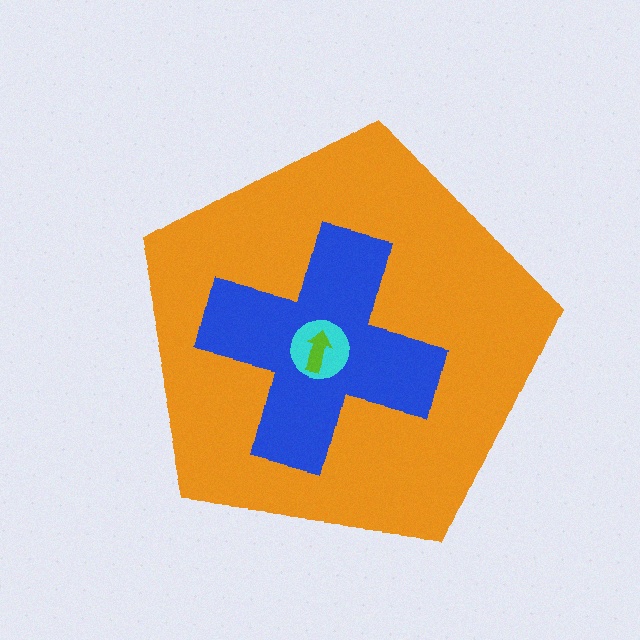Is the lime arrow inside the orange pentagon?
Yes.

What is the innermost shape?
The lime arrow.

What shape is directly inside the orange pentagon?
The blue cross.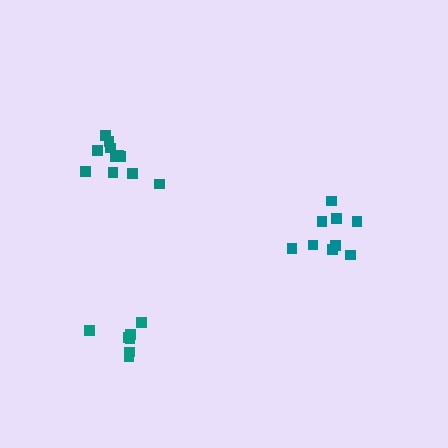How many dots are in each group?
Group 1: 7 dots, Group 2: 9 dots, Group 3: 11 dots (27 total).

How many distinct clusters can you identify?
There are 3 distinct clusters.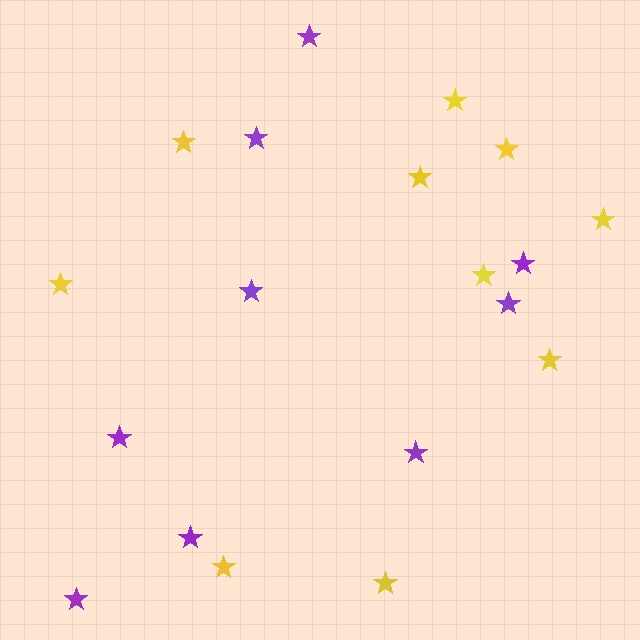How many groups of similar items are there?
There are 2 groups: one group of yellow stars (10) and one group of purple stars (9).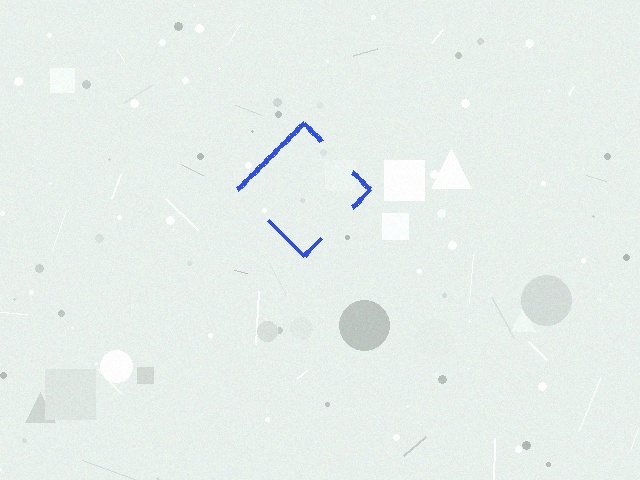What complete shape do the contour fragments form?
The contour fragments form a diamond.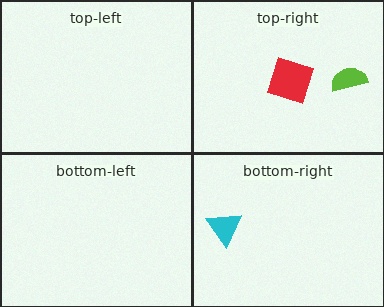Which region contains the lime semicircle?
The top-right region.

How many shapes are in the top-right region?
2.